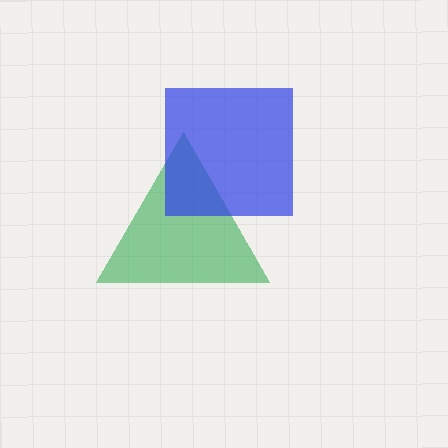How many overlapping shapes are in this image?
There are 2 overlapping shapes in the image.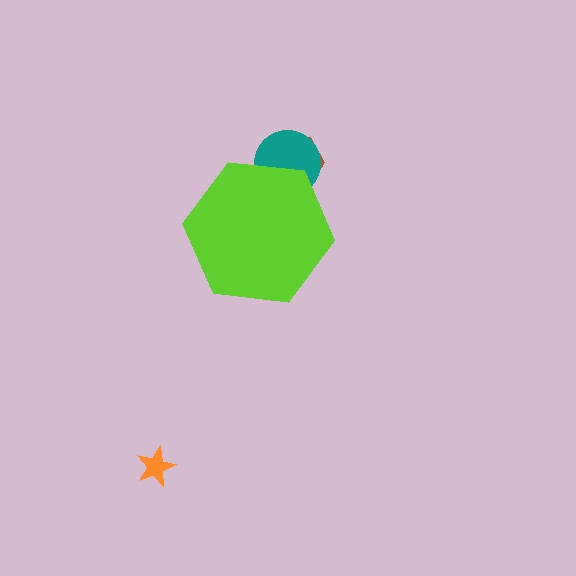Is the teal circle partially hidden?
Yes, the teal circle is partially hidden behind the lime hexagon.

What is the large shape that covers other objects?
A lime hexagon.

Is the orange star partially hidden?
No, the orange star is fully visible.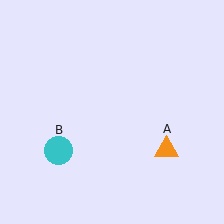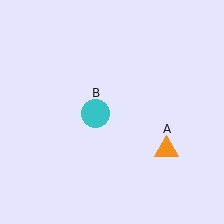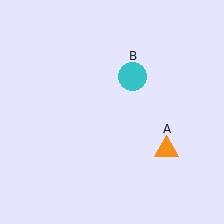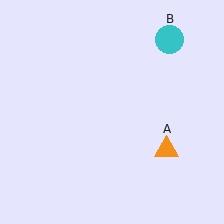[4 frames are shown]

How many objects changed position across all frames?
1 object changed position: cyan circle (object B).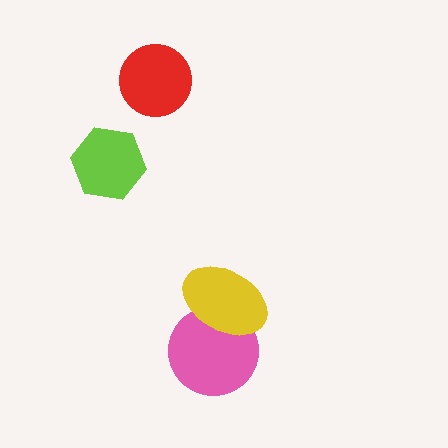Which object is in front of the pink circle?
The yellow ellipse is in front of the pink circle.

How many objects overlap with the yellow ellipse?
1 object overlaps with the yellow ellipse.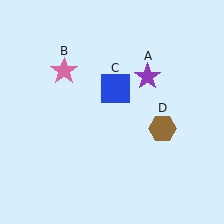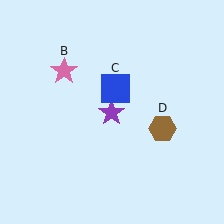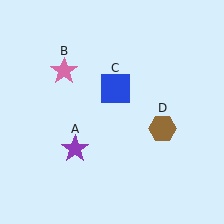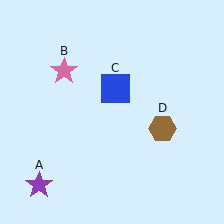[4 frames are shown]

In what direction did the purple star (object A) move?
The purple star (object A) moved down and to the left.